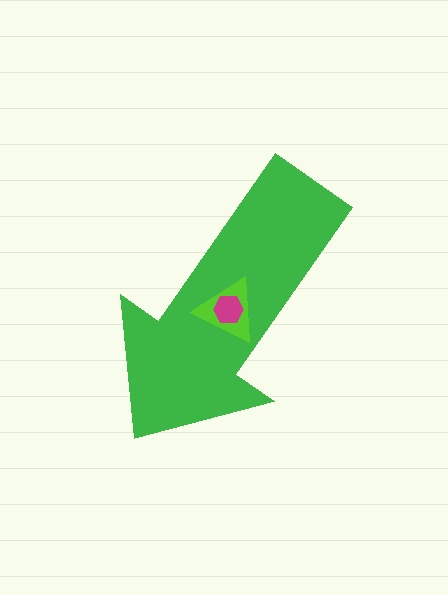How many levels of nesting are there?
3.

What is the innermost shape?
The magenta hexagon.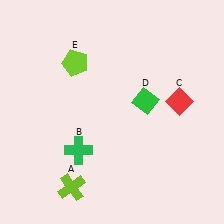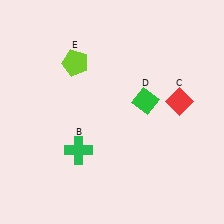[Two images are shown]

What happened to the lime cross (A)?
The lime cross (A) was removed in Image 2. It was in the bottom-left area of Image 1.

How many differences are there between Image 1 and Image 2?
There is 1 difference between the two images.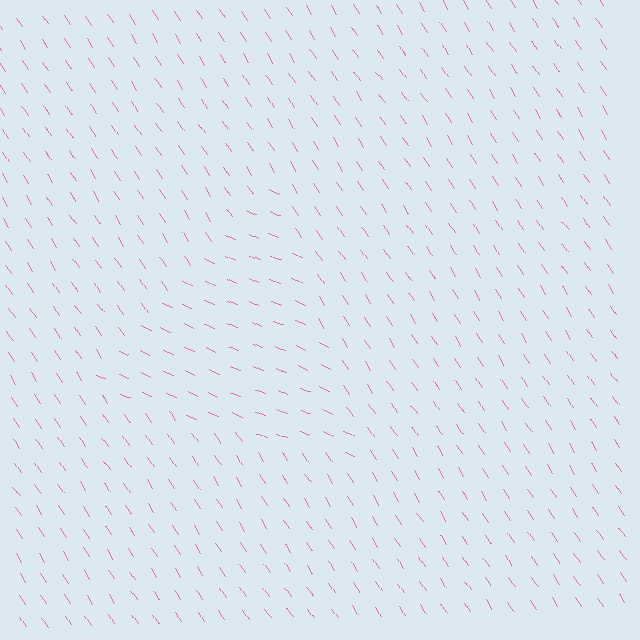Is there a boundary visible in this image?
Yes, there is a texture boundary formed by a change in line orientation.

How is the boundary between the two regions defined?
The boundary is defined purely by a change in line orientation (approximately 32 degrees difference). All lines are the same color and thickness.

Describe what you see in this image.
The image is filled with small pink line segments. A triangle region in the image has lines oriented differently from the surrounding lines, creating a visible texture boundary.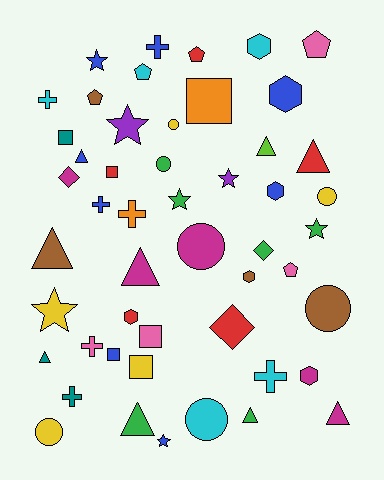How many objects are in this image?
There are 50 objects.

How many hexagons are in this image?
There are 6 hexagons.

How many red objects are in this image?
There are 5 red objects.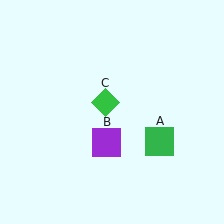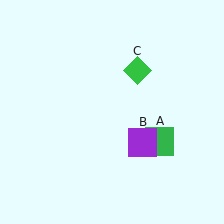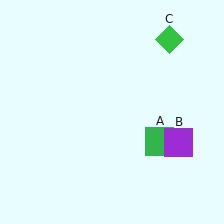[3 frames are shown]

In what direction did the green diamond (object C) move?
The green diamond (object C) moved up and to the right.